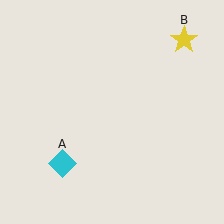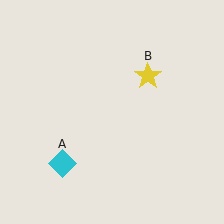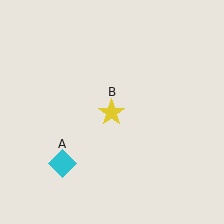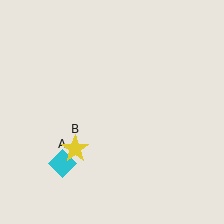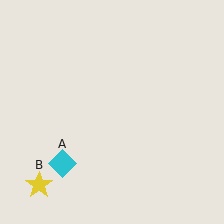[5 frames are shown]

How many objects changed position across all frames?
1 object changed position: yellow star (object B).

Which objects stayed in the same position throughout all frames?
Cyan diamond (object A) remained stationary.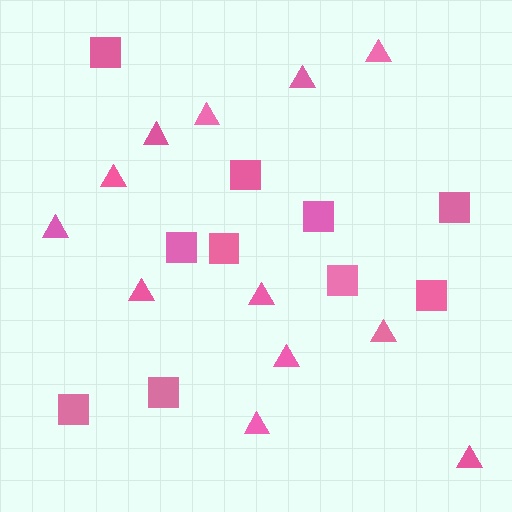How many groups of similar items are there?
There are 2 groups: one group of triangles (12) and one group of squares (10).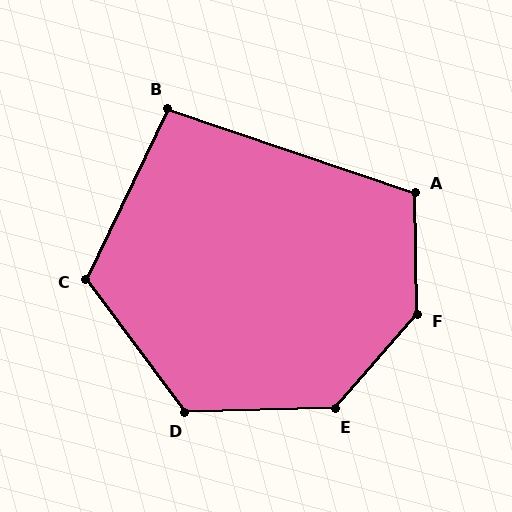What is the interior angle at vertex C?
Approximately 118 degrees (obtuse).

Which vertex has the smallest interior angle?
B, at approximately 97 degrees.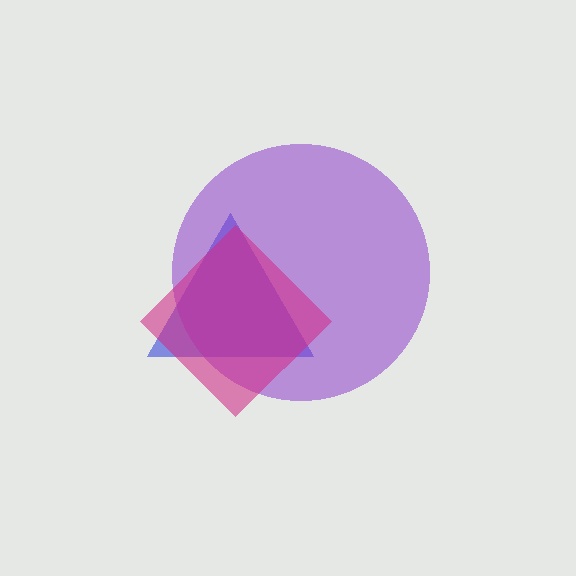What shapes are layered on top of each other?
The layered shapes are: a blue triangle, a purple circle, a magenta diamond.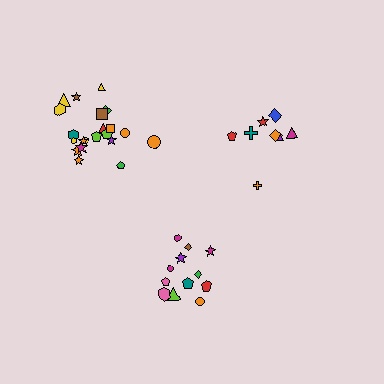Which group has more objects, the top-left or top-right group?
The top-left group.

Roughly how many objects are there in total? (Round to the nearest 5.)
Roughly 40 objects in total.